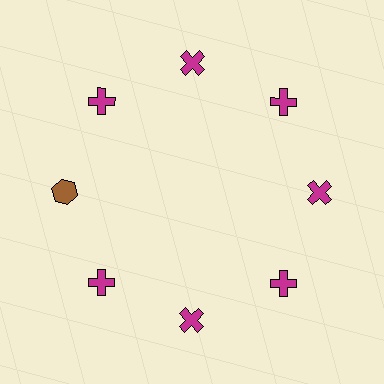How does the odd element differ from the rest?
It differs in both color (brown instead of magenta) and shape (hexagon instead of cross).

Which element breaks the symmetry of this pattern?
The brown hexagon at roughly the 9 o'clock position breaks the symmetry. All other shapes are magenta crosses.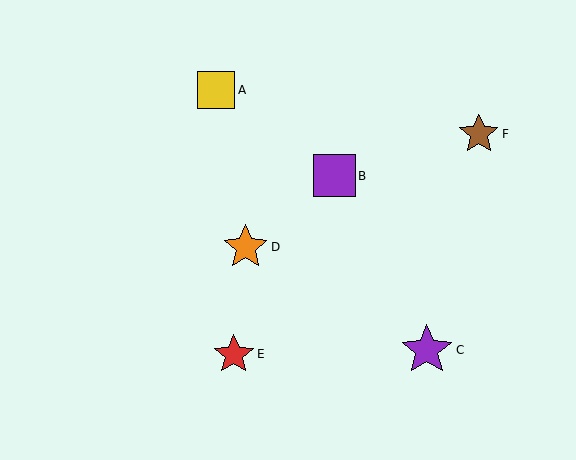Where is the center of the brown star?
The center of the brown star is at (479, 134).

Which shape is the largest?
The purple star (labeled C) is the largest.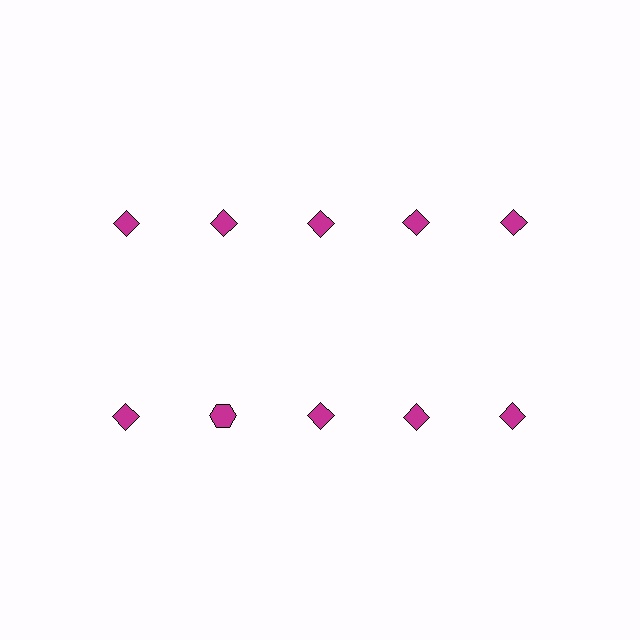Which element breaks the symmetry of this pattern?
The magenta hexagon in the second row, second from left column breaks the symmetry. All other shapes are magenta diamonds.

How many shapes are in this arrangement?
There are 10 shapes arranged in a grid pattern.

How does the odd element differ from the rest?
It has a different shape: hexagon instead of diamond.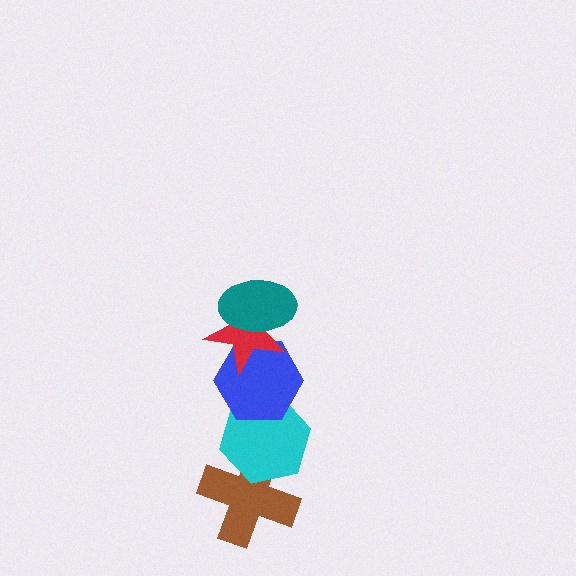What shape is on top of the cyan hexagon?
The blue hexagon is on top of the cyan hexagon.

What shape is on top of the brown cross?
The cyan hexagon is on top of the brown cross.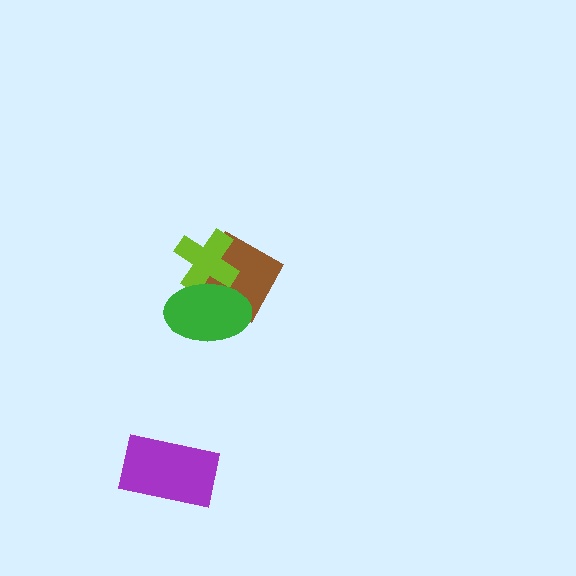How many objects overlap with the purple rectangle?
0 objects overlap with the purple rectangle.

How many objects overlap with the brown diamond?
2 objects overlap with the brown diamond.